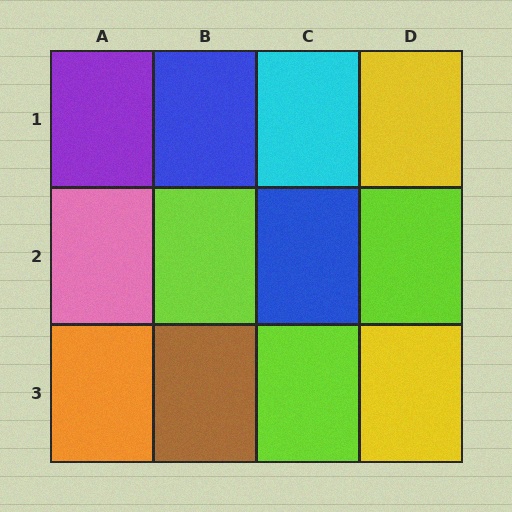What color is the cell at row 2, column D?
Lime.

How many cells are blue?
2 cells are blue.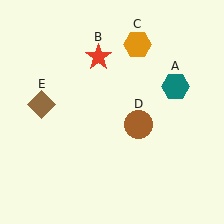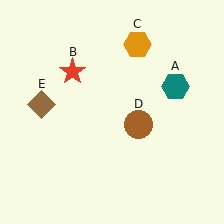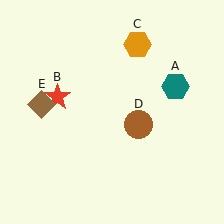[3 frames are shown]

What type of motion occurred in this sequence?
The red star (object B) rotated counterclockwise around the center of the scene.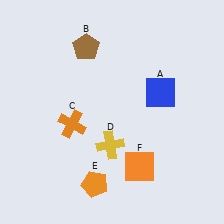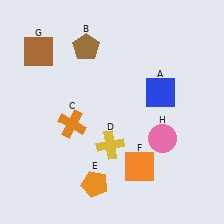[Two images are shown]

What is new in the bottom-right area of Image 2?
A pink circle (H) was added in the bottom-right area of Image 2.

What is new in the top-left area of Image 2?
A brown square (G) was added in the top-left area of Image 2.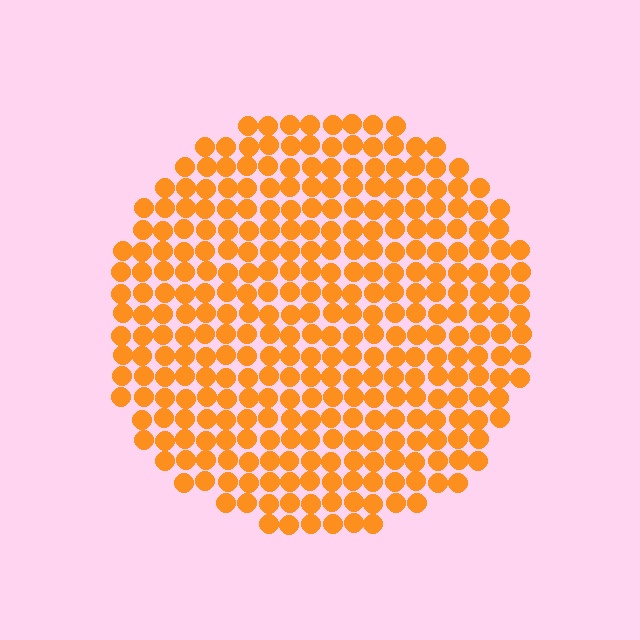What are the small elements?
The small elements are circles.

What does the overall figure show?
The overall figure shows a circle.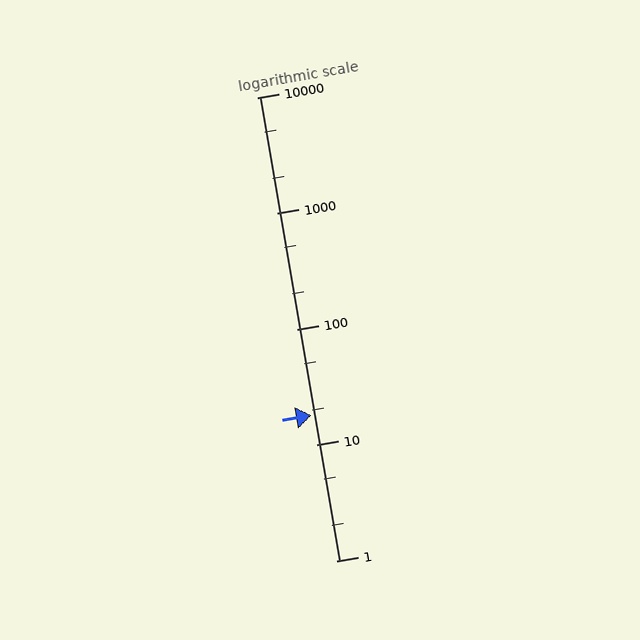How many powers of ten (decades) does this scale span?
The scale spans 4 decades, from 1 to 10000.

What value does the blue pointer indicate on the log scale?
The pointer indicates approximately 18.